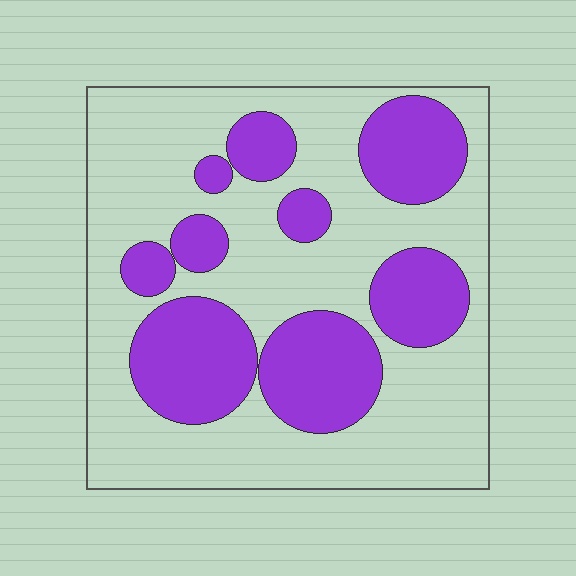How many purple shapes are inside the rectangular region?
9.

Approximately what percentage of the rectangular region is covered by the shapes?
Approximately 35%.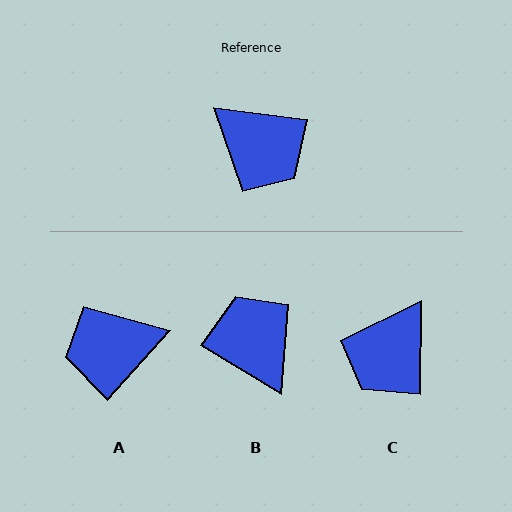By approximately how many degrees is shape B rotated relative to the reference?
Approximately 156 degrees counter-clockwise.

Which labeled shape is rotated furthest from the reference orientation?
B, about 156 degrees away.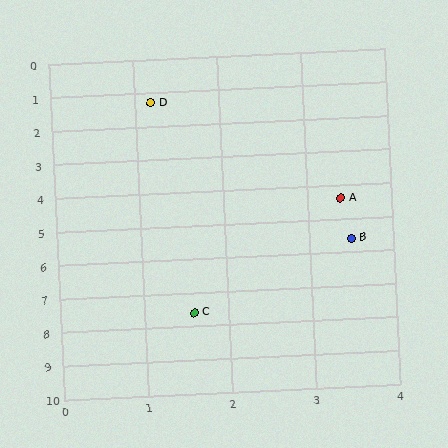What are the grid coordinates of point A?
Point A is at approximately (3.4, 4.4).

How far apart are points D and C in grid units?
Points D and C are about 6.3 grid units apart.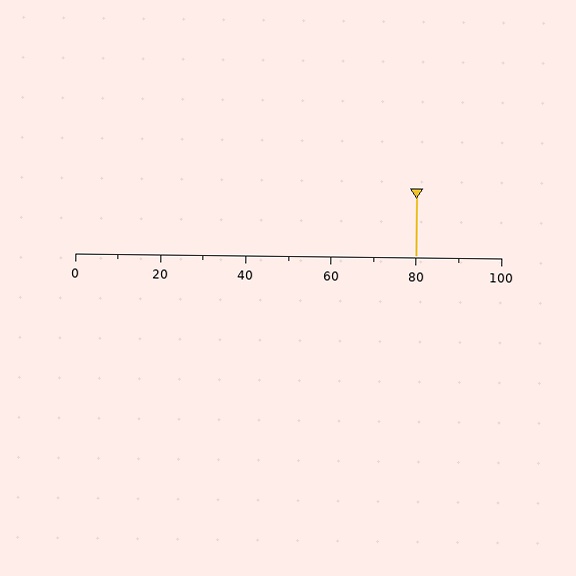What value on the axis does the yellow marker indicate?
The marker indicates approximately 80.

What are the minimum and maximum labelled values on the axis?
The axis runs from 0 to 100.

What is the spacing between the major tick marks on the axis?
The major ticks are spaced 20 apart.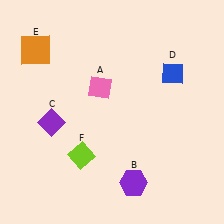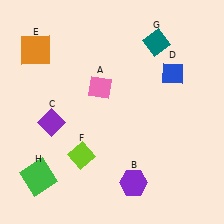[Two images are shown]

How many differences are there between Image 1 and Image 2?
There are 2 differences between the two images.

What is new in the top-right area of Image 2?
A teal diamond (G) was added in the top-right area of Image 2.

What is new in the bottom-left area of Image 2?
A green square (H) was added in the bottom-left area of Image 2.